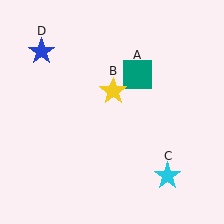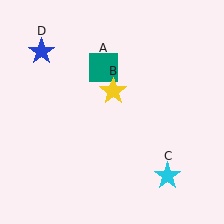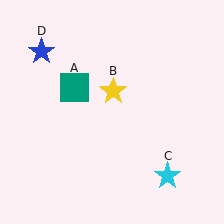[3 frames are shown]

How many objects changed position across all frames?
1 object changed position: teal square (object A).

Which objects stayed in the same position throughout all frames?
Yellow star (object B) and cyan star (object C) and blue star (object D) remained stationary.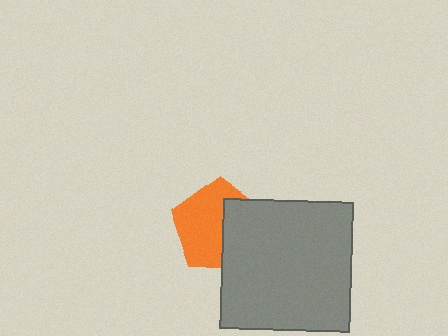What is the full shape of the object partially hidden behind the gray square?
The partially hidden object is an orange pentagon.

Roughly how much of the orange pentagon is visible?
About half of it is visible (roughly 58%).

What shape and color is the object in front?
The object in front is a gray square.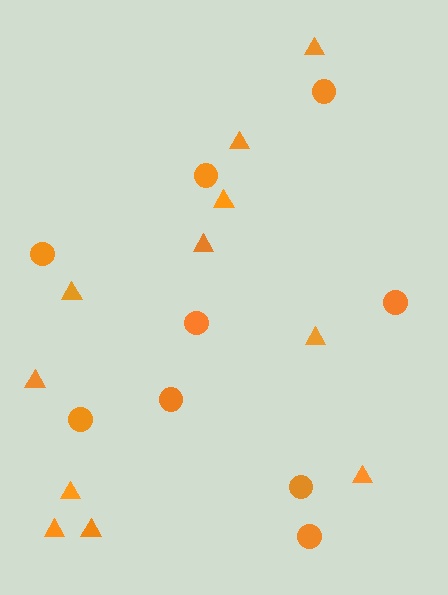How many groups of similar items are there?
There are 2 groups: one group of circles (9) and one group of triangles (11).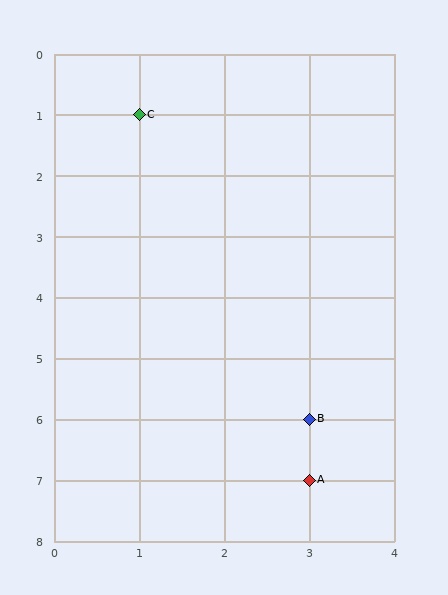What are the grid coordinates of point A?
Point A is at grid coordinates (3, 7).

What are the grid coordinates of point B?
Point B is at grid coordinates (3, 6).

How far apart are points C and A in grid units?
Points C and A are 2 columns and 6 rows apart (about 6.3 grid units diagonally).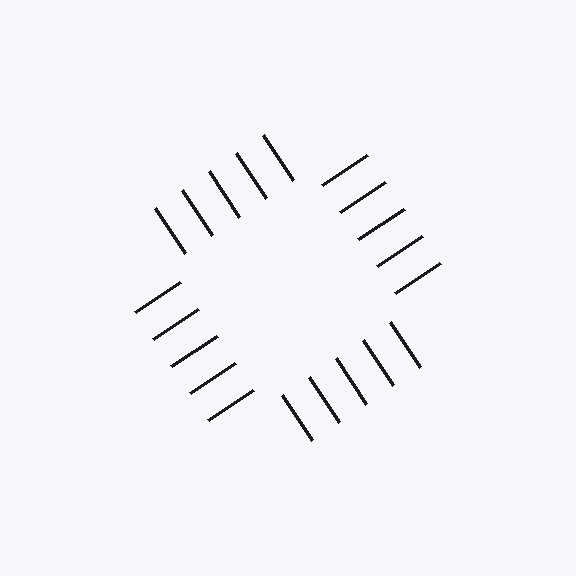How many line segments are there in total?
20 — 5 along each of the 4 edges.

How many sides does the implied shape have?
4 sides — the line-ends trace a square.